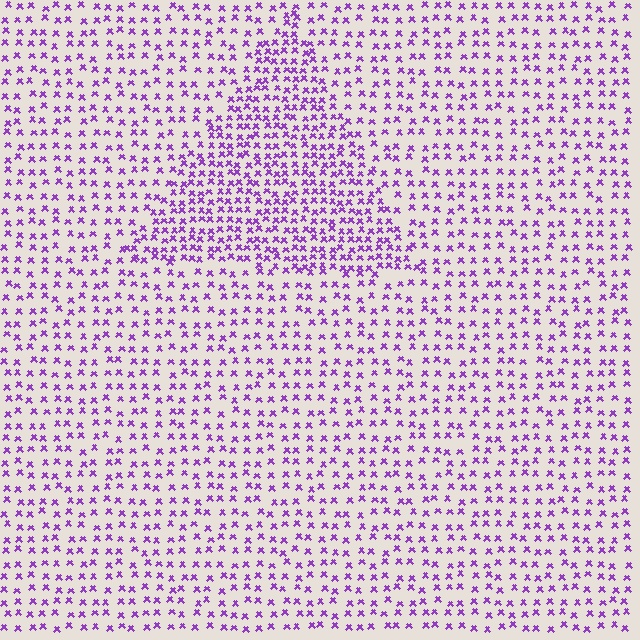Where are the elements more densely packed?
The elements are more densely packed inside the triangle boundary.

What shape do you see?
I see a triangle.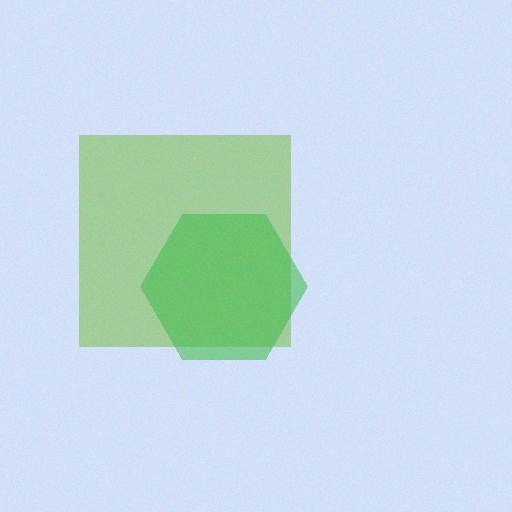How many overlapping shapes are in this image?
There are 2 overlapping shapes in the image.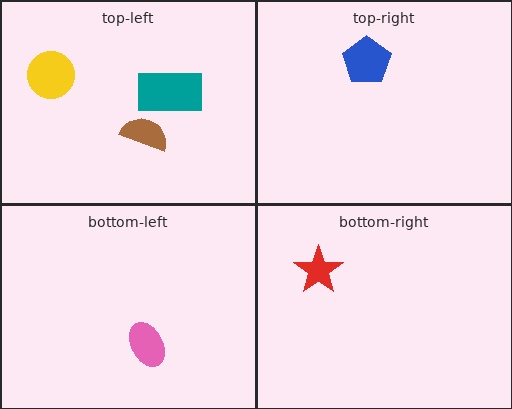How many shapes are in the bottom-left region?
1.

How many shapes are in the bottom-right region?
1.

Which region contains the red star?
The bottom-right region.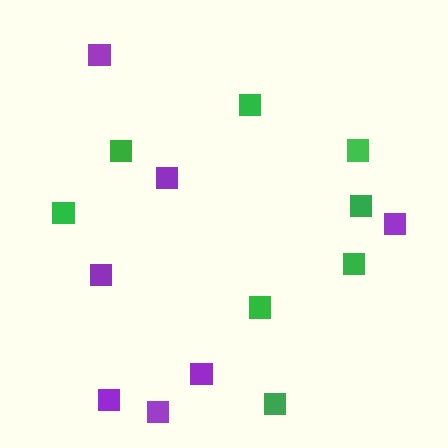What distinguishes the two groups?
There are 2 groups: one group of purple squares (7) and one group of green squares (8).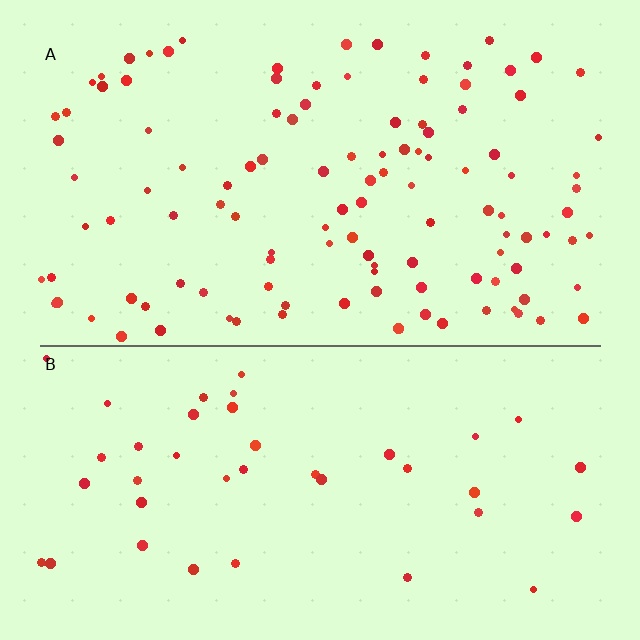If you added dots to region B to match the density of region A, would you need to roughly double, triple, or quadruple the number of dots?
Approximately triple.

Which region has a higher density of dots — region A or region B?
A (the top).